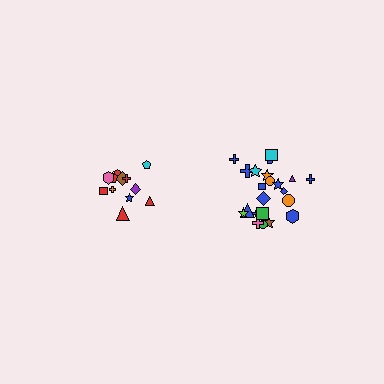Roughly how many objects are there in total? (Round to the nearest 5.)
Roughly 35 objects in total.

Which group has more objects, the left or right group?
The right group.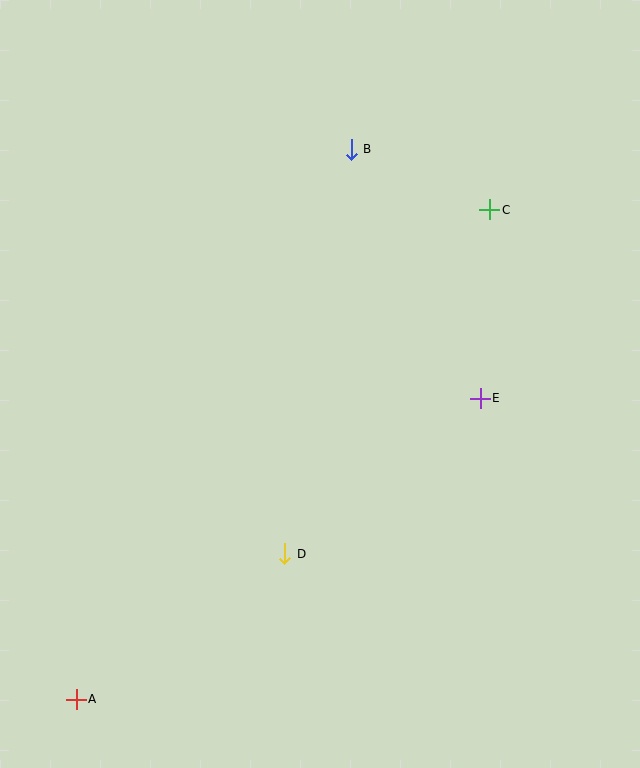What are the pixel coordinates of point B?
Point B is at (351, 149).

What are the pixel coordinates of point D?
Point D is at (285, 554).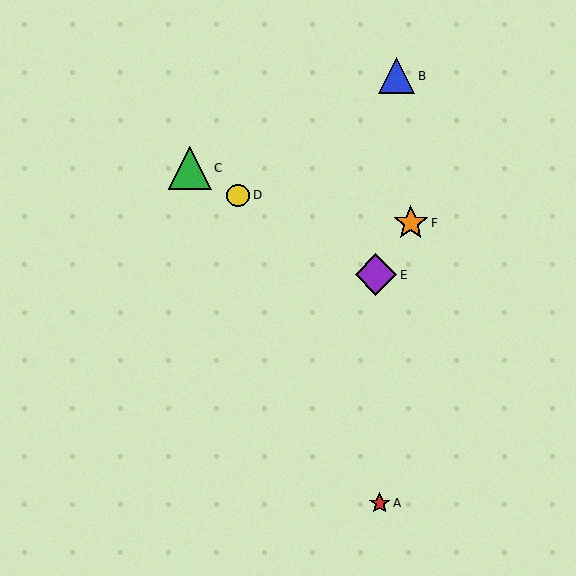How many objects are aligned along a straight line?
3 objects (C, D, E) are aligned along a straight line.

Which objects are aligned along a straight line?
Objects C, D, E are aligned along a straight line.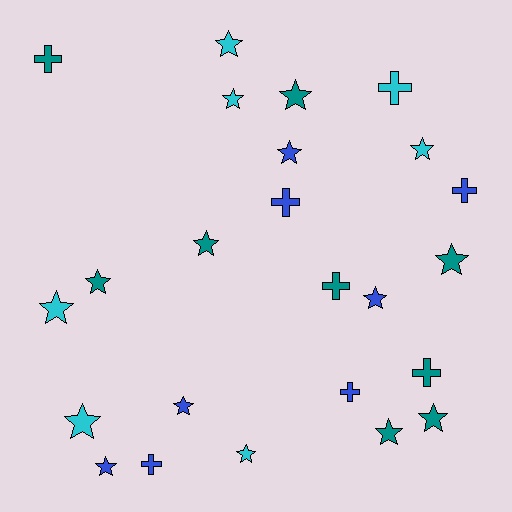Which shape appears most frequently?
Star, with 16 objects.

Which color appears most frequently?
Teal, with 9 objects.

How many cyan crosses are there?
There is 1 cyan cross.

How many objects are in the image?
There are 24 objects.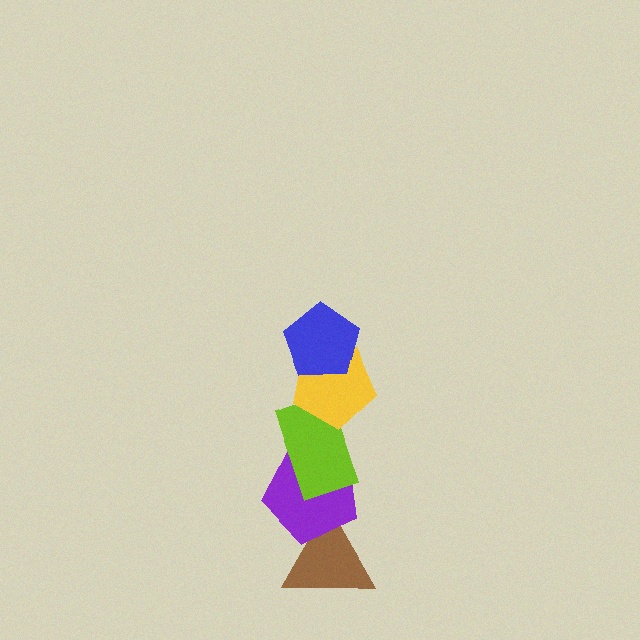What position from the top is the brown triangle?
The brown triangle is 5th from the top.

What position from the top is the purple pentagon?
The purple pentagon is 4th from the top.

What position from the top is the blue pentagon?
The blue pentagon is 1st from the top.